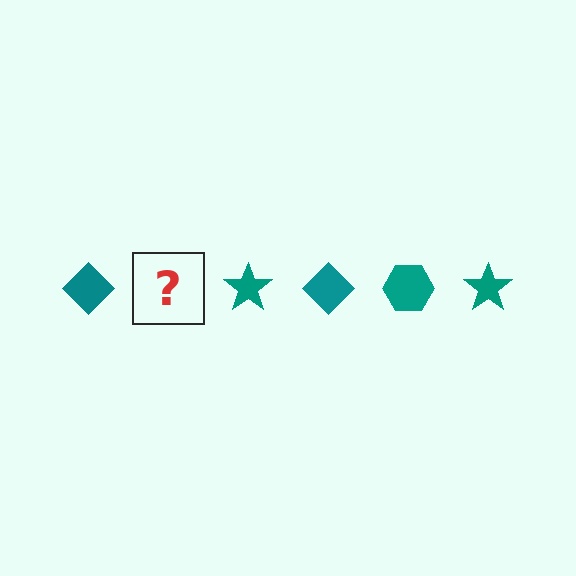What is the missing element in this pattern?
The missing element is a teal hexagon.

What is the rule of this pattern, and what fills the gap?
The rule is that the pattern cycles through diamond, hexagon, star shapes in teal. The gap should be filled with a teal hexagon.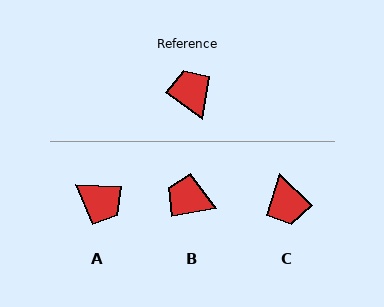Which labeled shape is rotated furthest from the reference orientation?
C, about 173 degrees away.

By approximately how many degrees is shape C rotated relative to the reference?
Approximately 173 degrees counter-clockwise.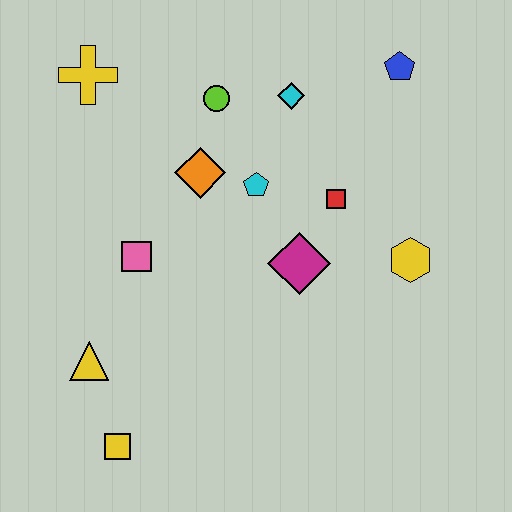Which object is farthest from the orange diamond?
The yellow square is farthest from the orange diamond.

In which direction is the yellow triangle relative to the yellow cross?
The yellow triangle is below the yellow cross.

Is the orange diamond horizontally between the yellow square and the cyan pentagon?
Yes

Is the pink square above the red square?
No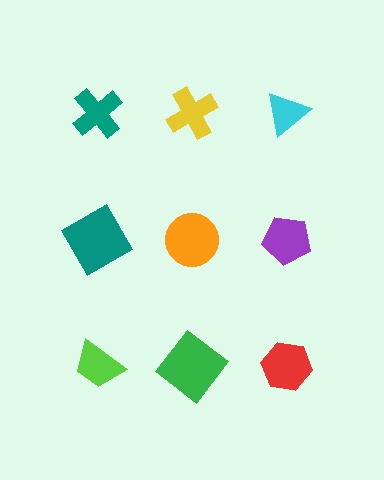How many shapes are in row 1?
3 shapes.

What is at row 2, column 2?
An orange circle.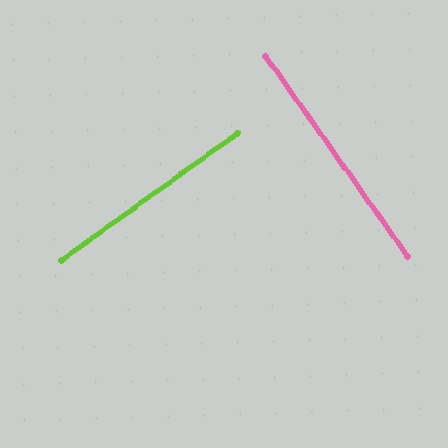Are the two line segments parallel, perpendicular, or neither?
Perpendicular — they meet at approximately 90°.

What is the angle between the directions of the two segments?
Approximately 90 degrees.